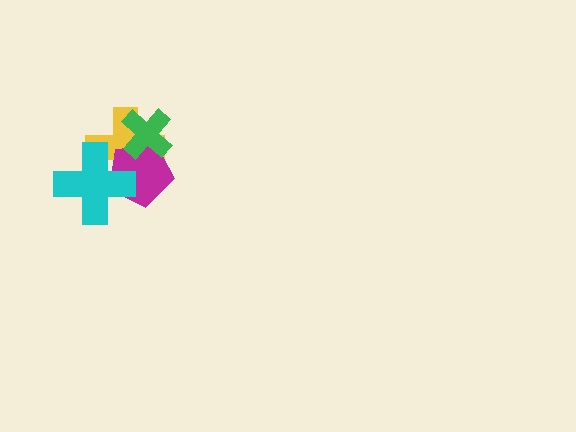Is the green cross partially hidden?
No, no other shape covers it.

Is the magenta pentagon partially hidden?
Yes, it is partially covered by another shape.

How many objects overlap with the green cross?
2 objects overlap with the green cross.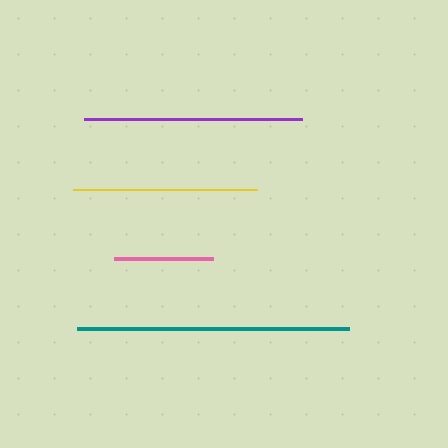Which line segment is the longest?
The teal line is the longest at approximately 272 pixels.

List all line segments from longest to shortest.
From longest to shortest: teal, purple, yellow, pink.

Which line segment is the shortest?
The pink line is the shortest at approximately 98 pixels.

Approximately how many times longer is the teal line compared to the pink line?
The teal line is approximately 2.8 times the length of the pink line.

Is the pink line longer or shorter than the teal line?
The teal line is longer than the pink line.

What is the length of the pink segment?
The pink segment is approximately 98 pixels long.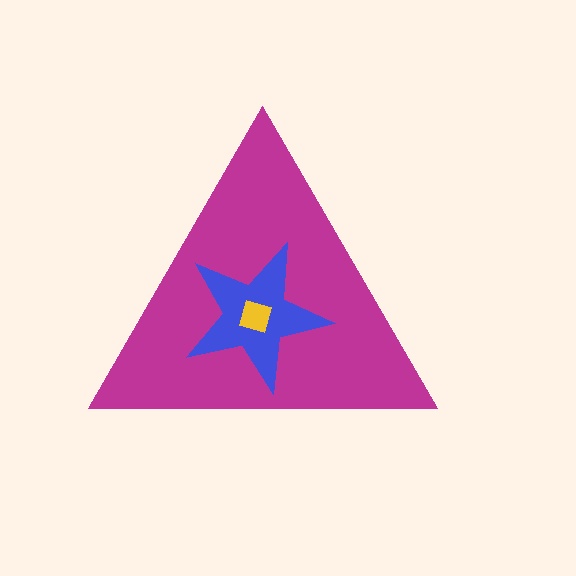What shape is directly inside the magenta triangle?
The blue star.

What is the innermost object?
The yellow square.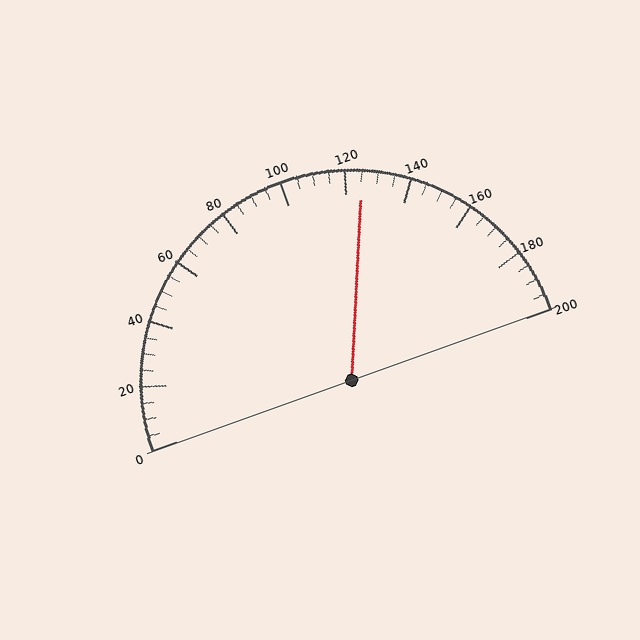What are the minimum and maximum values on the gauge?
The gauge ranges from 0 to 200.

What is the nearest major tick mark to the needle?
The nearest major tick mark is 120.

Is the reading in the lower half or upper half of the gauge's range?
The reading is in the upper half of the range (0 to 200).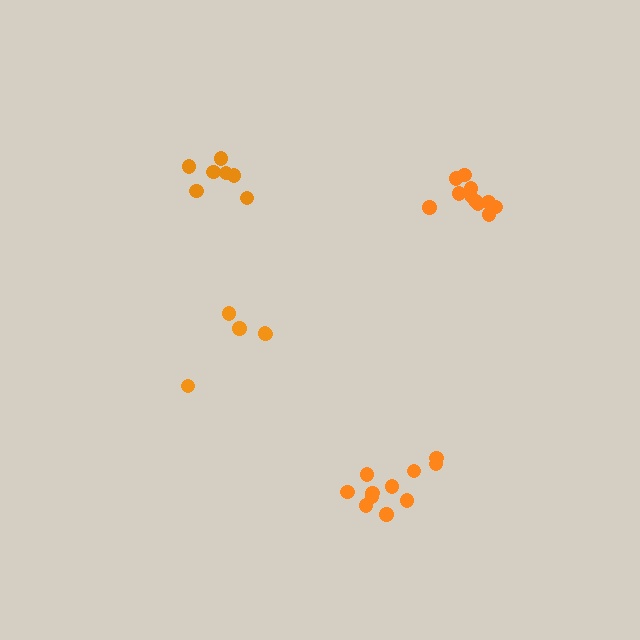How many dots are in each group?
Group 1: 11 dots, Group 2: 7 dots, Group 3: 5 dots, Group 4: 11 dots (34 total).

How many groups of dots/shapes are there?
There are 4 groups.